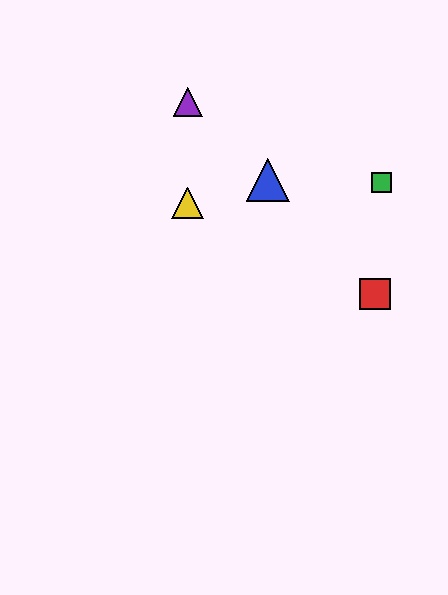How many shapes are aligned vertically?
2 shapes (the yellow triangle, the purple triangle) are aligned vertically.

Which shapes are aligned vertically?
The yellow triangle, the purple triangle are aligned vertically.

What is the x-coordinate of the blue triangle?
The blue triangle is at x≈268.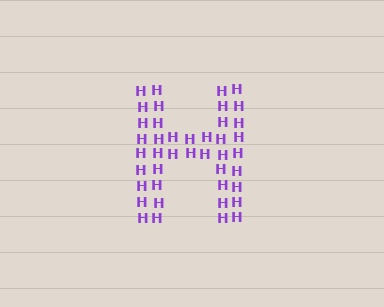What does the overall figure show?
The overall figure shows the letter H.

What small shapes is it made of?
It is made of small letter H's.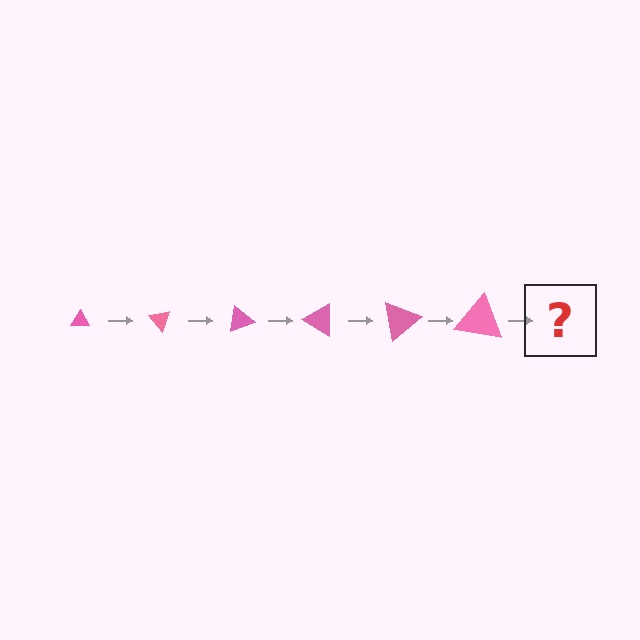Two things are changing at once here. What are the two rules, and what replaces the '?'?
The two rules are that the triangle grows larger each step and it rotates 50 degrees each step. The '?' should be a triangle, larger than the previous one and rotated 300 degrees from the start.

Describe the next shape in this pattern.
It should be a triangle, larger than the previous one and rotated 300 degrees from the start.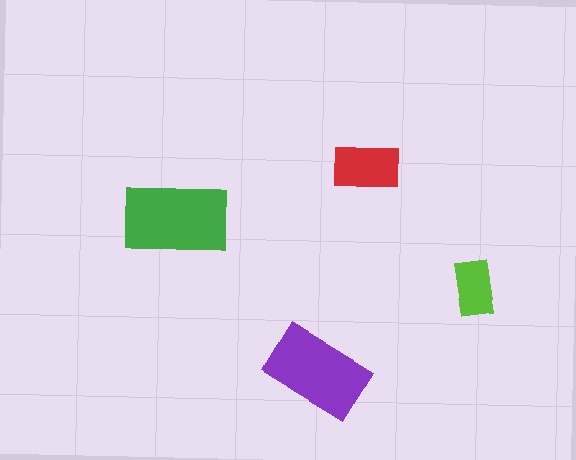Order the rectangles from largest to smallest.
the green one, the purple one, the red one, the lime one.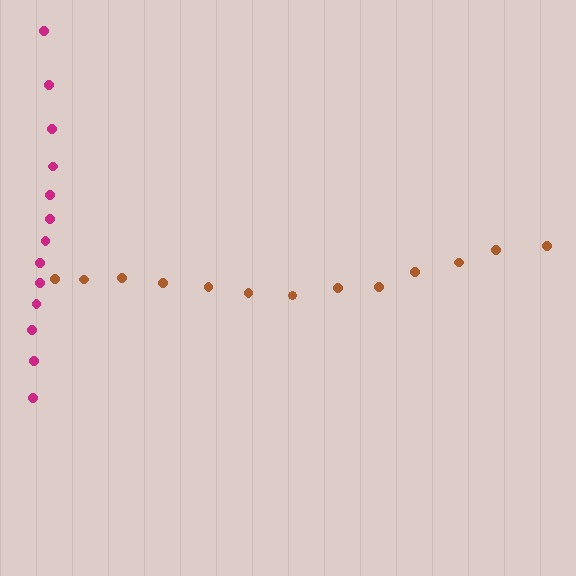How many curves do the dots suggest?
There are 2 distinct paths.